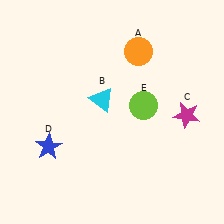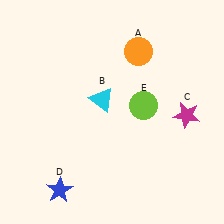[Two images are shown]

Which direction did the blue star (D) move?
The blue star (D) moved down.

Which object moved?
The blue star (D) moved down.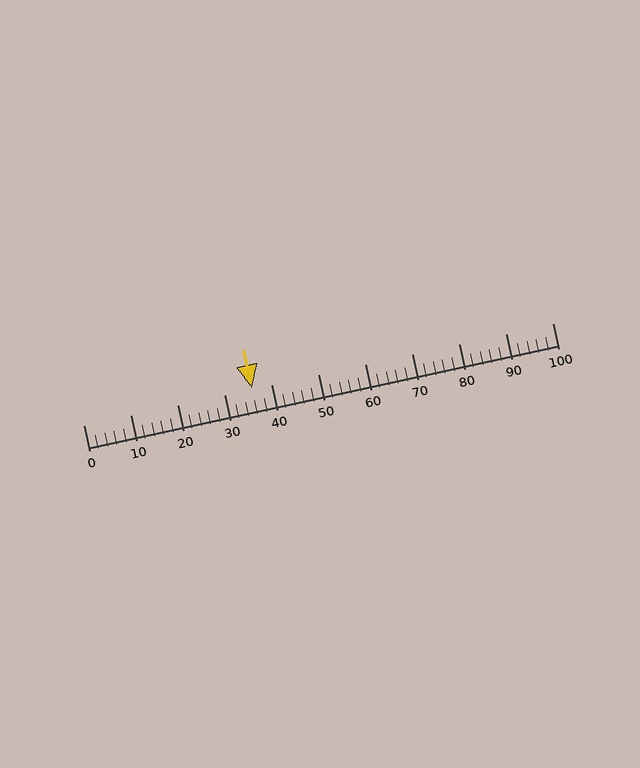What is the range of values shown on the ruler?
The ruler shows values from 0 to 100.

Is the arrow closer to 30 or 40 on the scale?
The arrow is closer to 40.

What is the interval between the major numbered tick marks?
The major tick marks are spaced 10 units apart.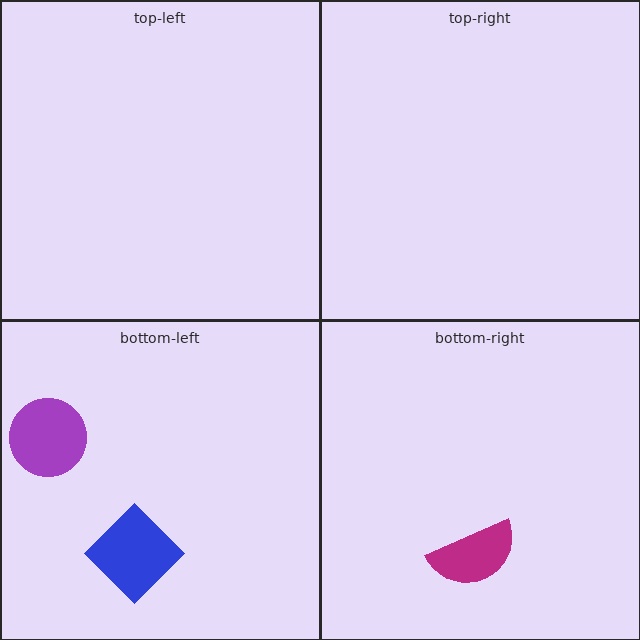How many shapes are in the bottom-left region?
2.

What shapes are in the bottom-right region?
The magenta semicircle.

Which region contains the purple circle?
The bottom-left region.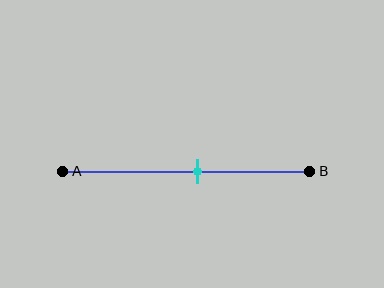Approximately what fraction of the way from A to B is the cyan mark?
The cyan mark is approximately 55% of the way from A to B.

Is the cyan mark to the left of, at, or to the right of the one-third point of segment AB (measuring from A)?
The cyan mark is to the right of the one-third point of segment AB.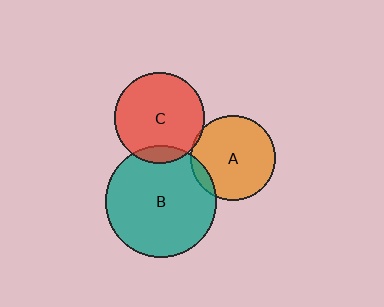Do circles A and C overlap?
Yes.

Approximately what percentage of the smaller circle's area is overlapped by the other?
Approximately 5%.